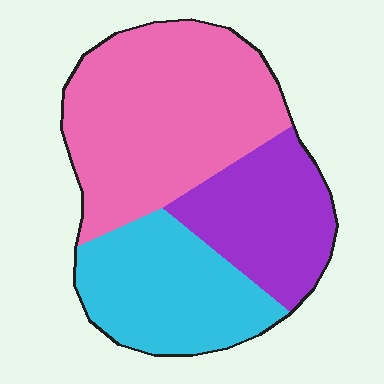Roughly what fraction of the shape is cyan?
Cyan takes up between a quarter and a half of the shape.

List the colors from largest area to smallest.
From largest to smallest: pink, cyan, purple.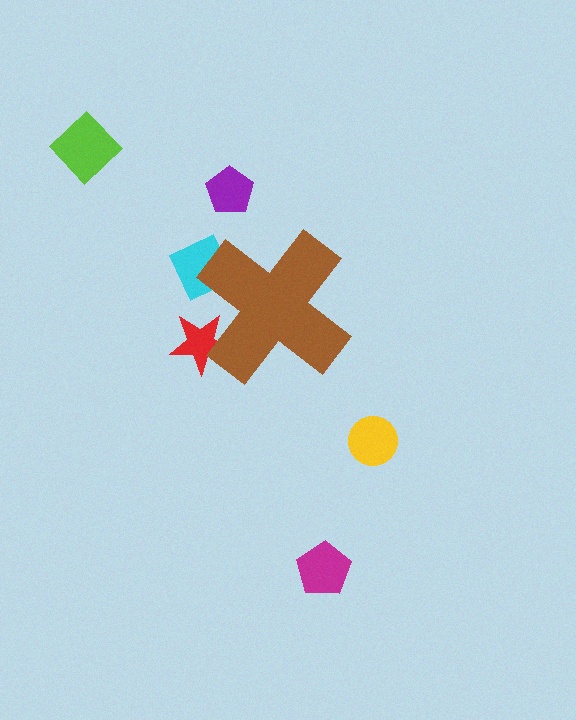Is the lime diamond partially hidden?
No, the lime diamond is fully visible.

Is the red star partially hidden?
Yes, the red star is partially hidden behind the brown cross.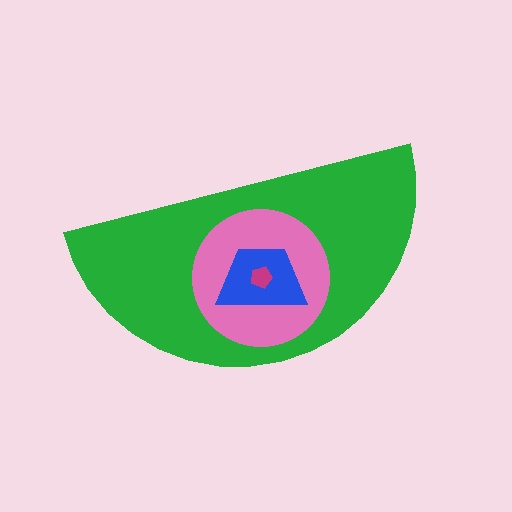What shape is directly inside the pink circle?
The blue trapezoid.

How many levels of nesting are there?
4.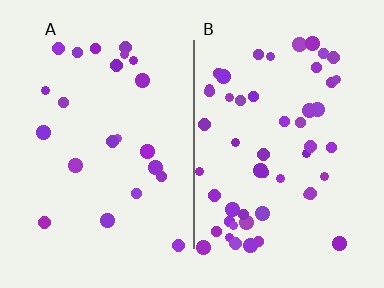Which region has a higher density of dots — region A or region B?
B (the right).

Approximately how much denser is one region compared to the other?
Approximately 2.3× — region B over region A.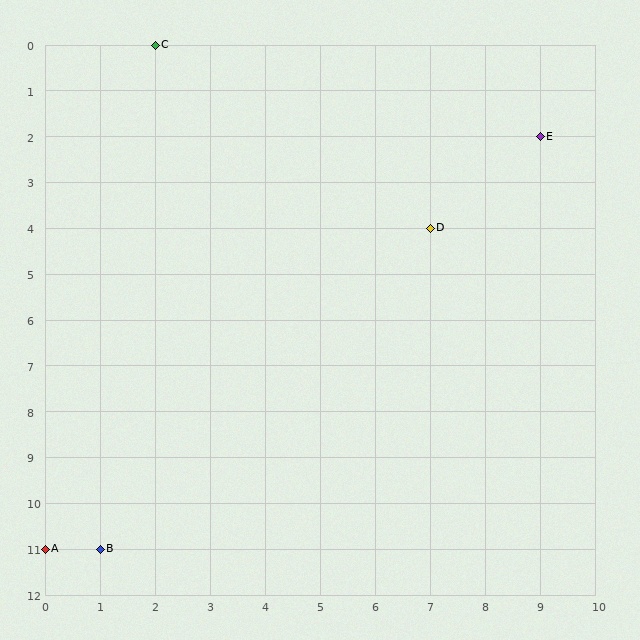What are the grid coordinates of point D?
Point D is at grid coordinates (7, 4).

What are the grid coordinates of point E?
Point E is at grid coordinates (9, 2).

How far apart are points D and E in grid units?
Points D and E are 2 columns and 2 rows apart (about 2.8 grid units diagonally).